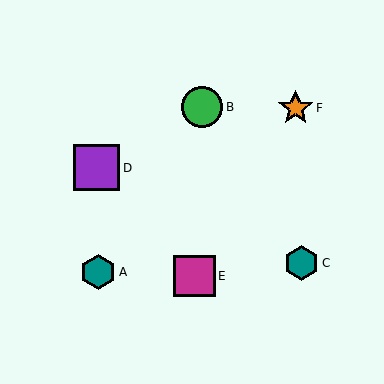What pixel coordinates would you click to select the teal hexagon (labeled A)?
Click at (98, 272) to select the teal hexagon A.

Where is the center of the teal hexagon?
The center of the teal hexagon is at (98, 272).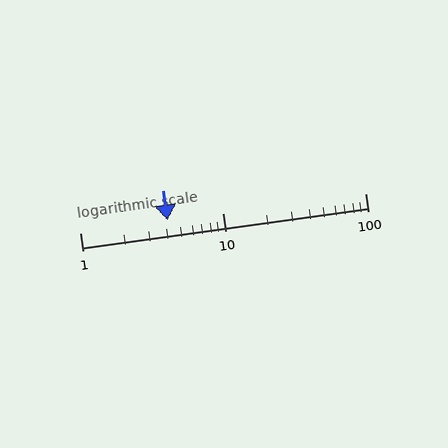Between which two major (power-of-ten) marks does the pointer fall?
The pointer is between 1 and 10.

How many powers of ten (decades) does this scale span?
The scale spans 2 decades, from 1 to 100.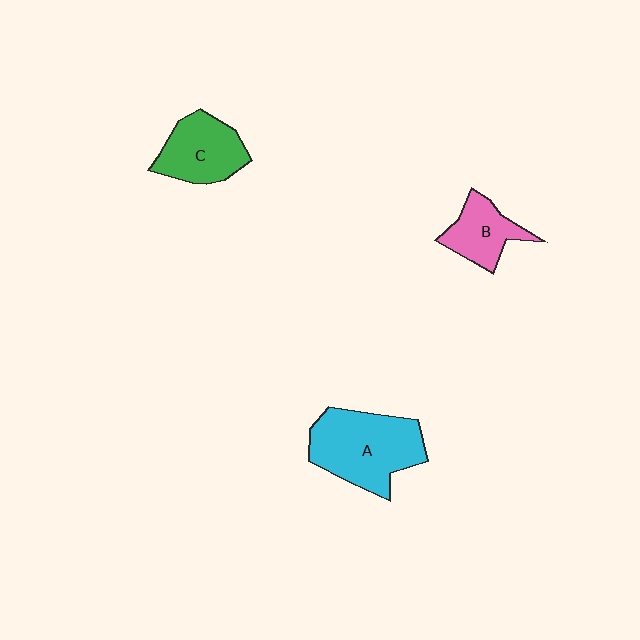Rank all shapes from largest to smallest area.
From largest to smallest: A (cyan), C (green), B (pink).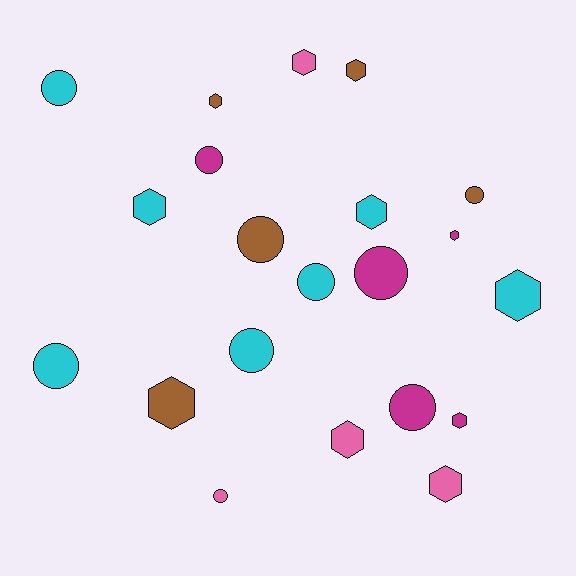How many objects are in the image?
There are 21 objects.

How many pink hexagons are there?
There are 3 pink hexagons.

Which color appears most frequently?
Cyan, with 7 objects.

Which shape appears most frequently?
Hexagon, with 11 objects.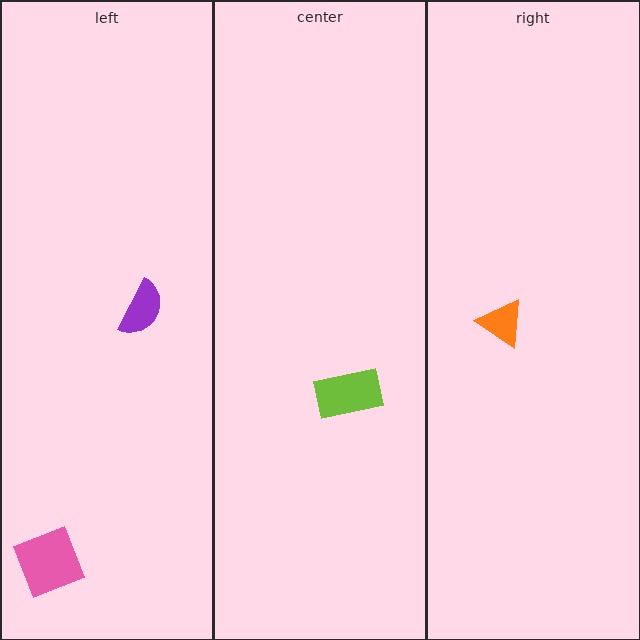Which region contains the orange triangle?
The right region.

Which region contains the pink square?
The left region.